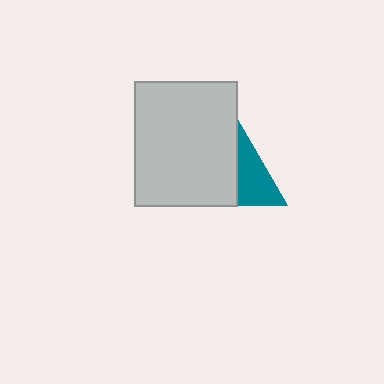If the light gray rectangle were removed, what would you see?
You would see the complete teal triangle.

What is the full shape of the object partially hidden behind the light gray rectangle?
The partially hidden object is a teal triangle.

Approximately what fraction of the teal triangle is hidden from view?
Roughly 52% of the teal triangle is hidden behind the light gray rectangle.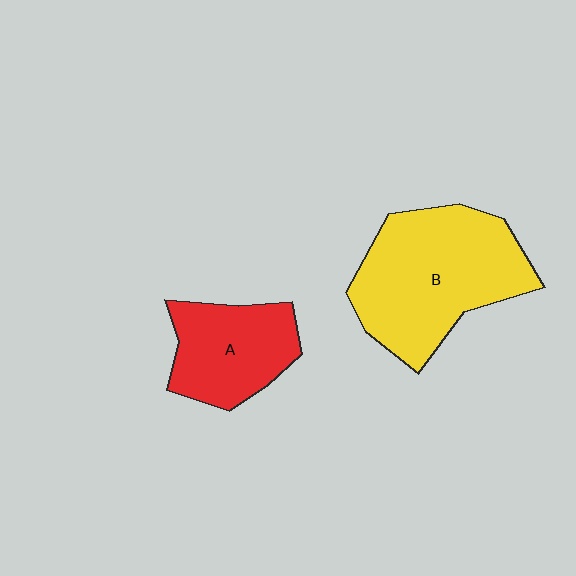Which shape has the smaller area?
Shape A (red).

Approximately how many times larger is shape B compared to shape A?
Approximately 1.7 times.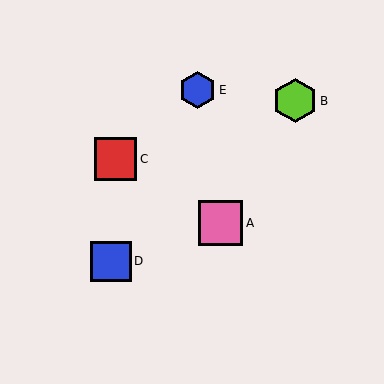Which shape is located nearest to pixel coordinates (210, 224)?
The pink square (labeled A) at (221, 223) is nearest to that location.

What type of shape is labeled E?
Shape E is a blue hexagon.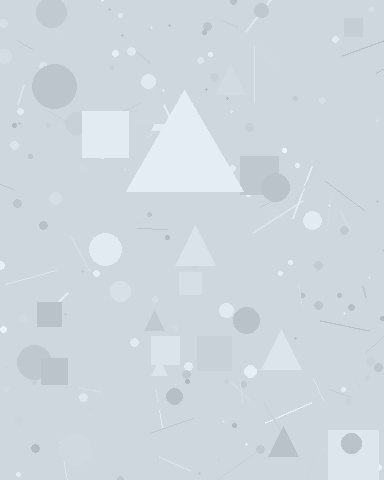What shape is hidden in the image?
A triangle is hidden in the image.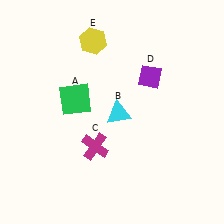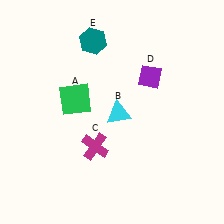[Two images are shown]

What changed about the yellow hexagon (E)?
In Image 1, E is yellow. In Image 2, it changed to teal.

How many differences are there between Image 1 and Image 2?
There is 1 difference between the two images.